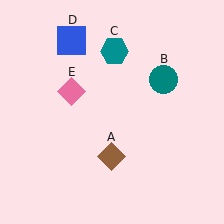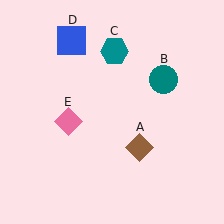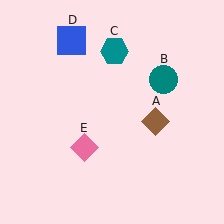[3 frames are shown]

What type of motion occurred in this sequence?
The brown diamond (object A), pink diamond (object E) rotated counterclockwise around the center of the scene.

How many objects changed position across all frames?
2 objects changed position: brown diamond (object A), pink diamond (object E).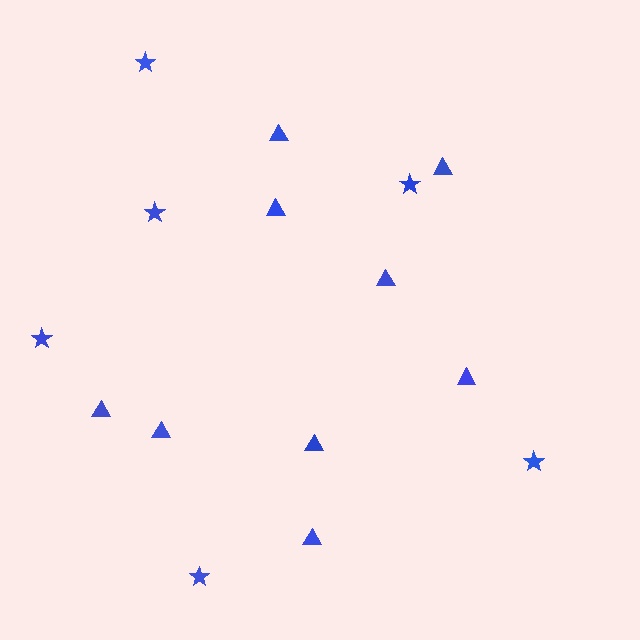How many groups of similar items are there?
There are 2 groups: one group of stars (6) and one group of triangles (9).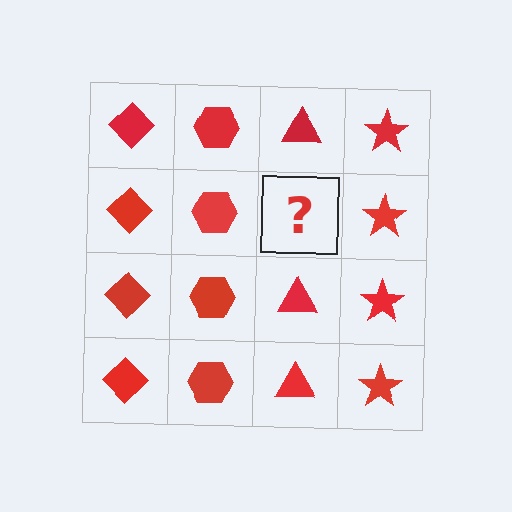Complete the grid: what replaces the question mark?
The question mark should be replaced with a red triangle.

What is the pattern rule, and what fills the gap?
The rule is that each column has a consistent shape. The gap should be filled with a red triangle.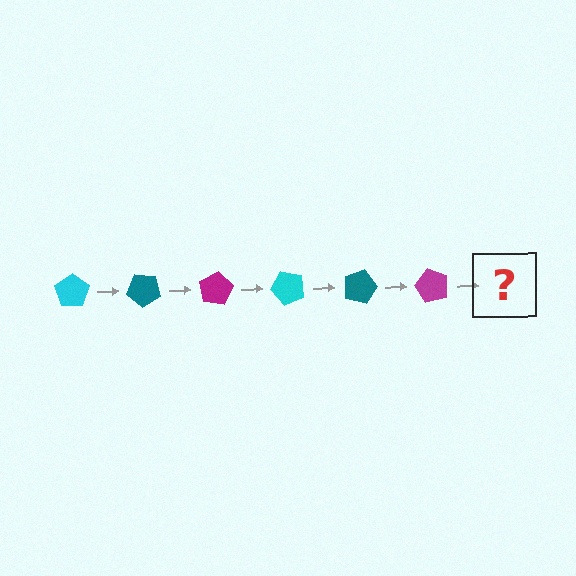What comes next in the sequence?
The next element should be a cyan pentagon, rotated 240 degrees from the start.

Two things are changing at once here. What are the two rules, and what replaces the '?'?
The two rules are that it rotates 40 degrees each step and the color cycles through cyan, teal, and magenta. The '?' should be a cyan pentagon, rotated 240 degrees from the start.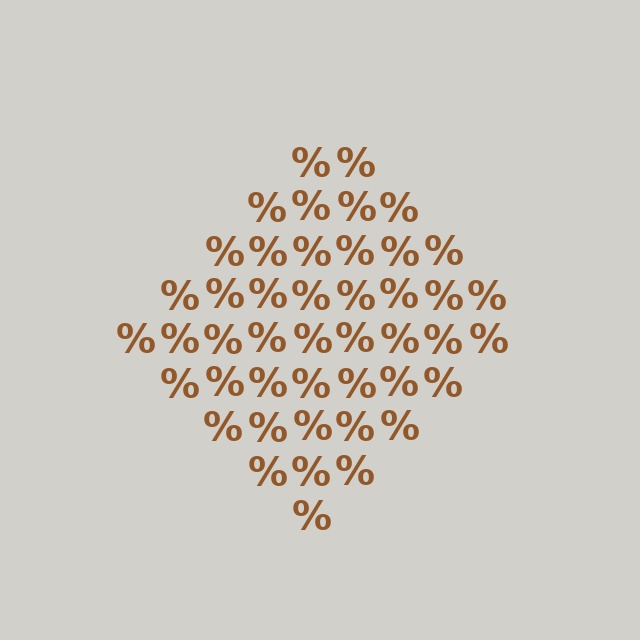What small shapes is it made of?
It is made of small percent signs.